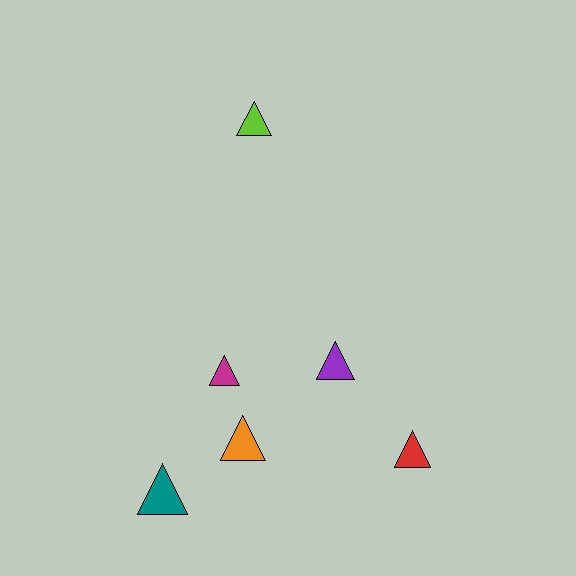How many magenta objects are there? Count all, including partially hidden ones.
There is 1 magenta object.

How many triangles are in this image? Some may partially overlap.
There are 6 triangles.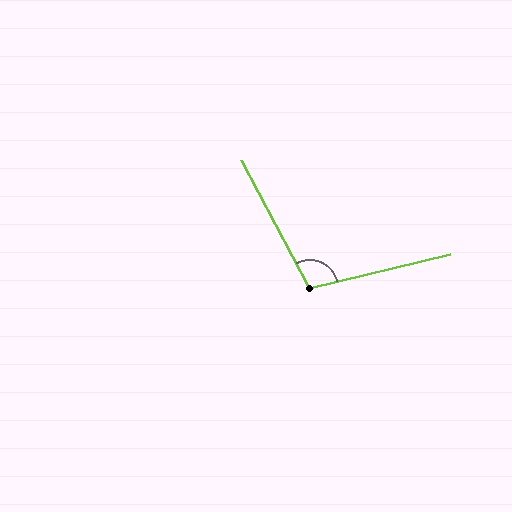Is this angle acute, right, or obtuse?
It is obtuse.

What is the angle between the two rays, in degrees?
Approximately 104 degrees.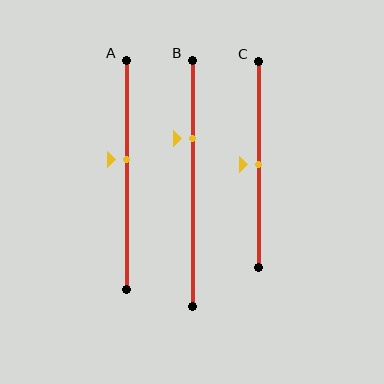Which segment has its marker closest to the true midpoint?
Segment C has its marker closest to the true midpoint.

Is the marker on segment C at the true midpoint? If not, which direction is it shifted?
Yes, the marker on segment C is at the true midpoint.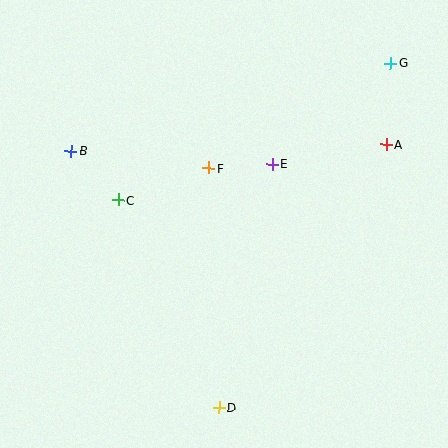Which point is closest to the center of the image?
Point F at (209, 168) is closest to the center.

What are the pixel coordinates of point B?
Point B is at (71, 151).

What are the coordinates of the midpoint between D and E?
The midpoint between D and E is at (246, 286).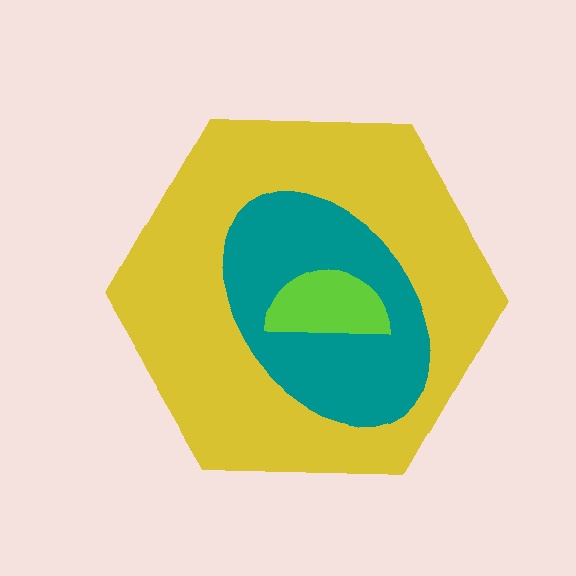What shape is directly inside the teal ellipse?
The lime semicircle.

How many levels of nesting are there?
3.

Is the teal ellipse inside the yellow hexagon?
Yes.